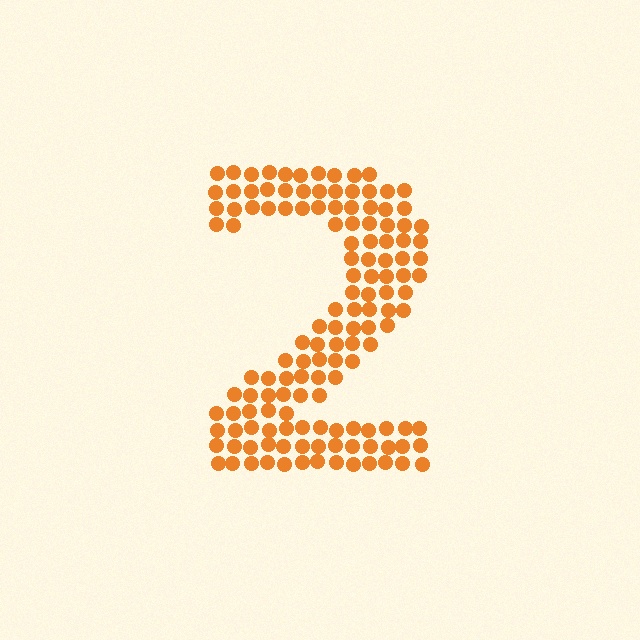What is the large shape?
The large shape is the digit 2.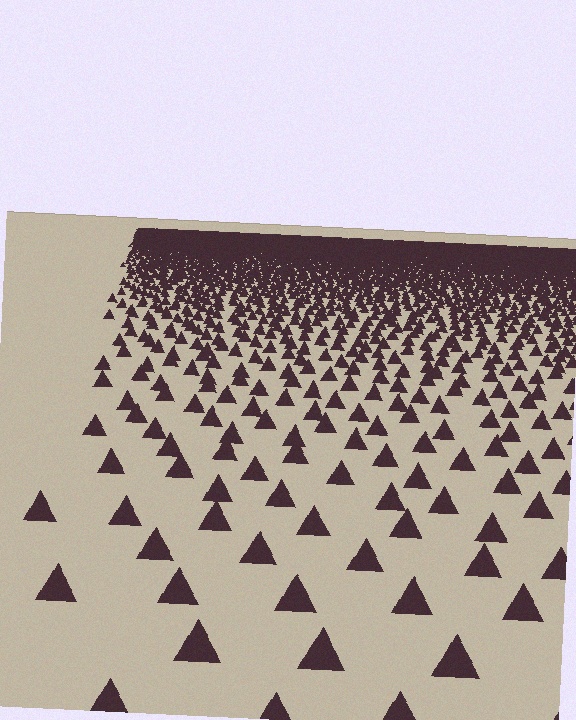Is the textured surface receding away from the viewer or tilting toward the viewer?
The surface is receding away from the viewer. Texture elements get smaller and denser toward the top.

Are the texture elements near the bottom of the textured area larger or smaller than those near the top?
Larger. Near the bottom, elements are closer to the viewer and appear at a bigger on-screen size.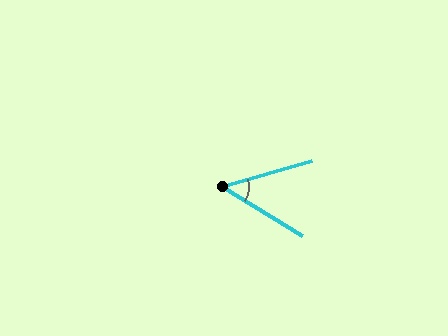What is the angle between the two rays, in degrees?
Approximately 48 degrees.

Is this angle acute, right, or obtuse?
It is acute.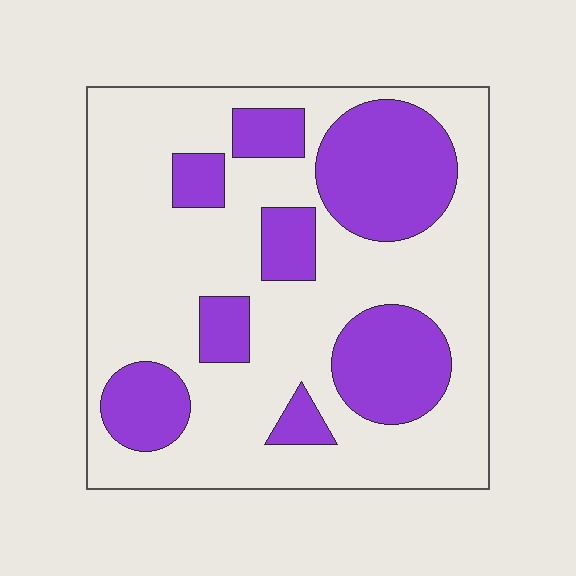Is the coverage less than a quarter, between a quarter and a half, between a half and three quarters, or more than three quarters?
Between a quarter and a half.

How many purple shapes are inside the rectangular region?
8.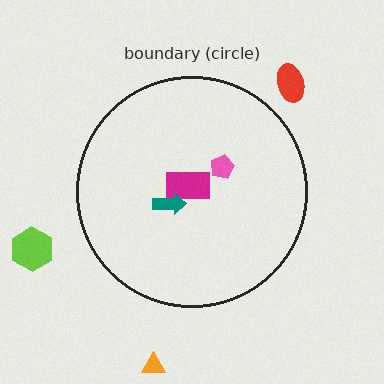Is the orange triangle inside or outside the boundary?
Outside.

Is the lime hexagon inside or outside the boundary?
Outside.